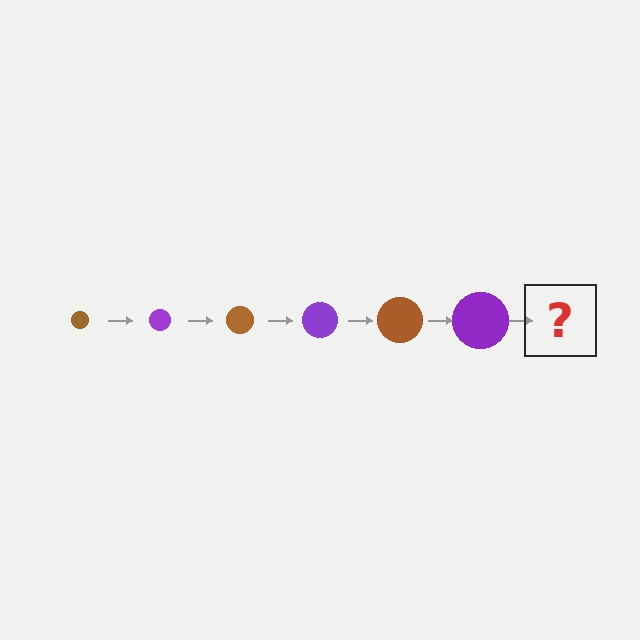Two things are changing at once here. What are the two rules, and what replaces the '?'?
The two rules are that the circle grows larger each step and the color cycles through brown and purple. The '?' should be a brown circle, larger than the previous one.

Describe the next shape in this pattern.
It should be a brown circle, larger than the previous one.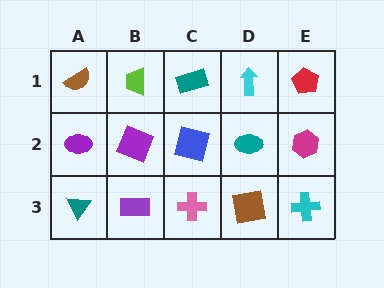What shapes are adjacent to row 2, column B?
A lime trapezoid (row 1, column B), a purple rectangle (row 3, column B), a purple ellipse (row 2, column A), a blue square (row 2, column C).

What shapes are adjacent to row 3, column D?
A teal ellipse (row 2, column D), a pink cross (row 3, column C), a cyan cross (row 3, column E).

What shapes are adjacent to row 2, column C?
A teal rectangle (row 1, column C), a pink cross (row 3, column C), a purple square (row 2, column B), a teal ellipse (row 2, column D).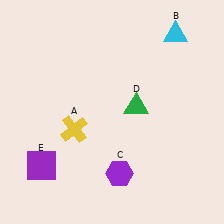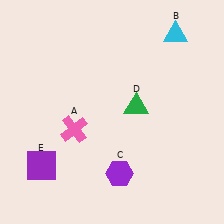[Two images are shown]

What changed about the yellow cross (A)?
In Image 1, A is yellow. In Image 2, it changed to pink.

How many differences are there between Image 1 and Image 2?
There is 1 difference between the two images.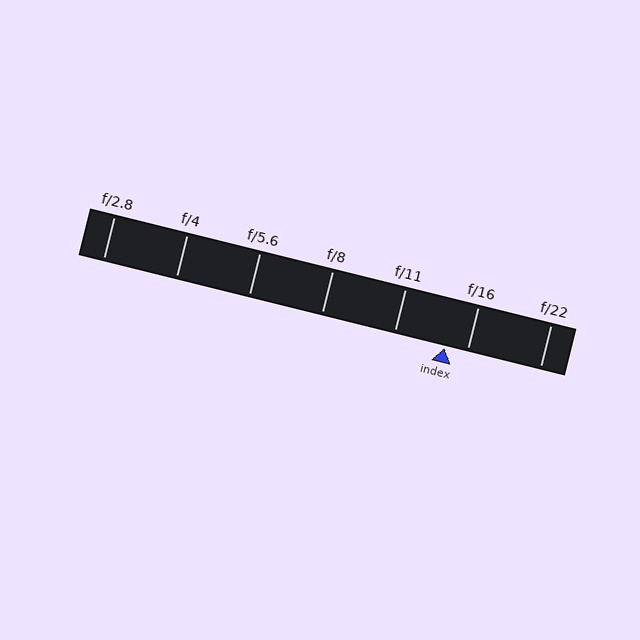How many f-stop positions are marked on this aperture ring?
There are 7 f-stop positions marked.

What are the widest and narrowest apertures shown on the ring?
The widest aperture shown is f/2.8 and the narrowest is f/22.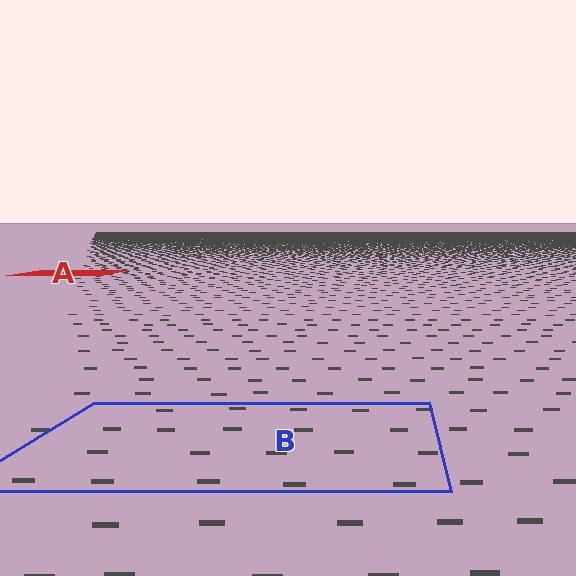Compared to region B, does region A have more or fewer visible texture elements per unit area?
Region A has more texture elements per unit area — they are packed more densely because it is farther away.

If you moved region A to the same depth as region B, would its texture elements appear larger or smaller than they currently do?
They would appear larger. At a closer depth, the same texture elements are projected at a bigger on-screen size.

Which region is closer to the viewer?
Region B is closer. The texture elements there are larger and more spread out.